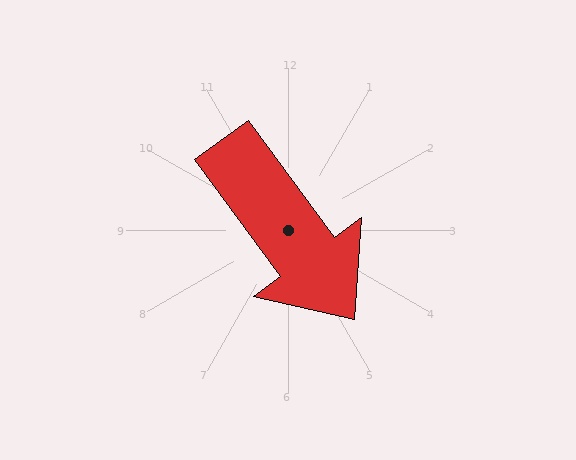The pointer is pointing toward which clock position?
Roughly 5 o'clock.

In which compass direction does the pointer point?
Southeast.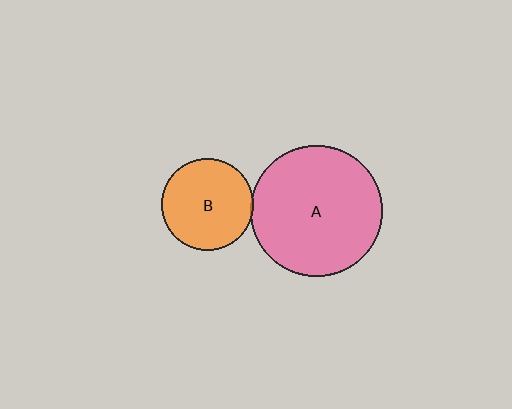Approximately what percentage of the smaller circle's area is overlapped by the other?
Approximately 5%.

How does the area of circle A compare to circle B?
Approximately 2.1 times.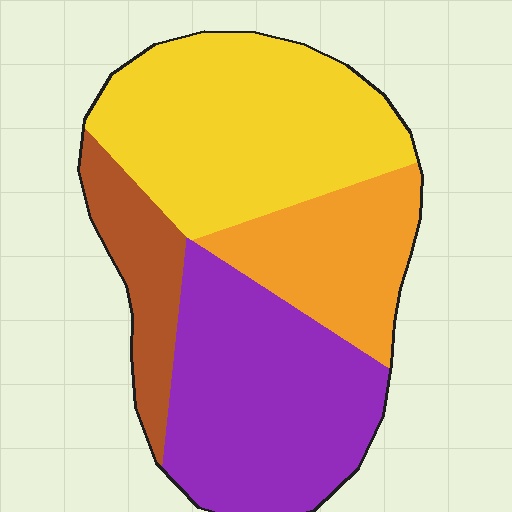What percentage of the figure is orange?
Orange covers 18% of the figure.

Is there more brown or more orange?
Orange.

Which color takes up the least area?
Brown, at roughly 10%.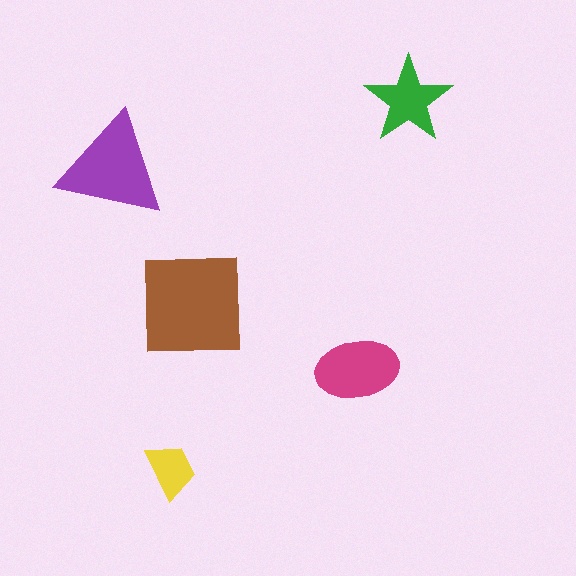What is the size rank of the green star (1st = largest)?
4th.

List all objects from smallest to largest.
The yellow trapezoid, the green star, the magenta ellipse, the purple triangle, the brown square.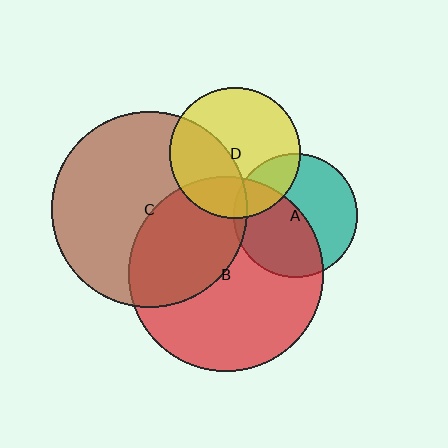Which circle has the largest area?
Circle C (brown).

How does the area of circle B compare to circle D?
Approximately 2.2 times.